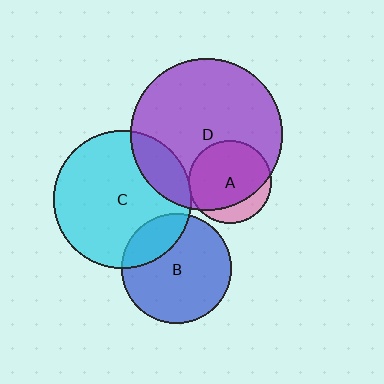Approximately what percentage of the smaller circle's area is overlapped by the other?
Approximately 5%.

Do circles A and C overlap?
Yes.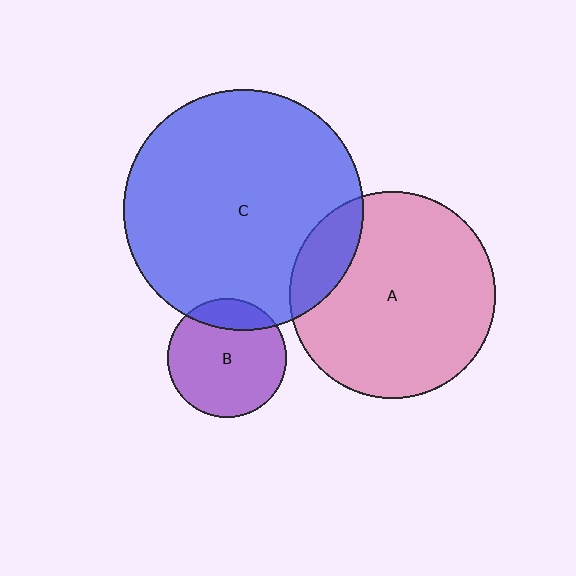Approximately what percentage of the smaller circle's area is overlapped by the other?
Approximately 15%.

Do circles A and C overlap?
Yes.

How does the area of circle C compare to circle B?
Approximately 4.1 times.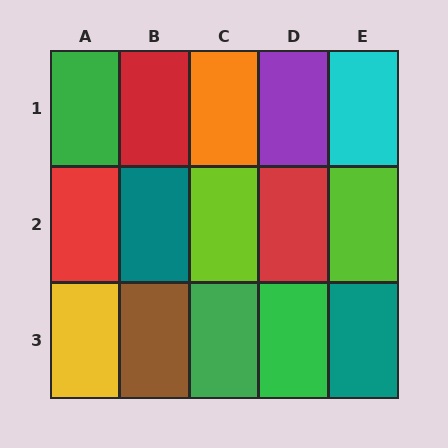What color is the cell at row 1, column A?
Green.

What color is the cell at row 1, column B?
Red.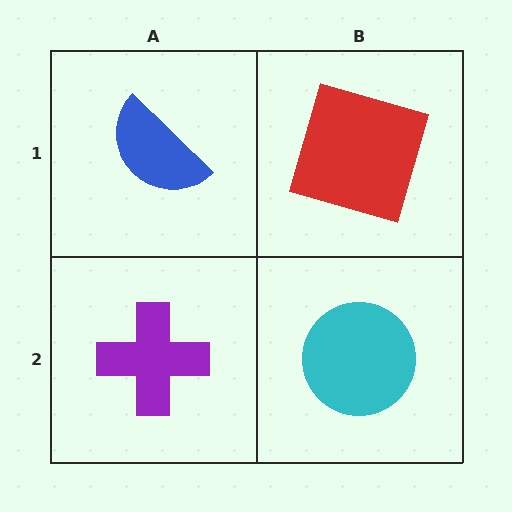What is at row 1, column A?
A blue semicircle.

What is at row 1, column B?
A red square.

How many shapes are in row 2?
2 shapes.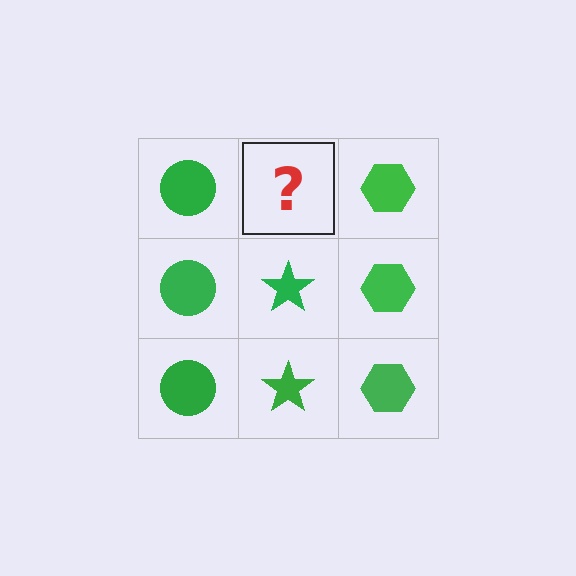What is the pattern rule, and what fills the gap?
The rule is that each column has a consistent shape. The gap should be filled with a green star.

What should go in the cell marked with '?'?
The missing cell should contain a green star.